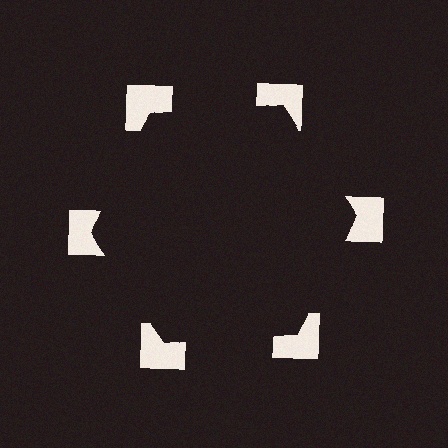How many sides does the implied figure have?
6 sides.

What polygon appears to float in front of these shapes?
An illusory hexagon — its edges are inferred from the aligned wedge cuts in the notched squares, not physically drawn.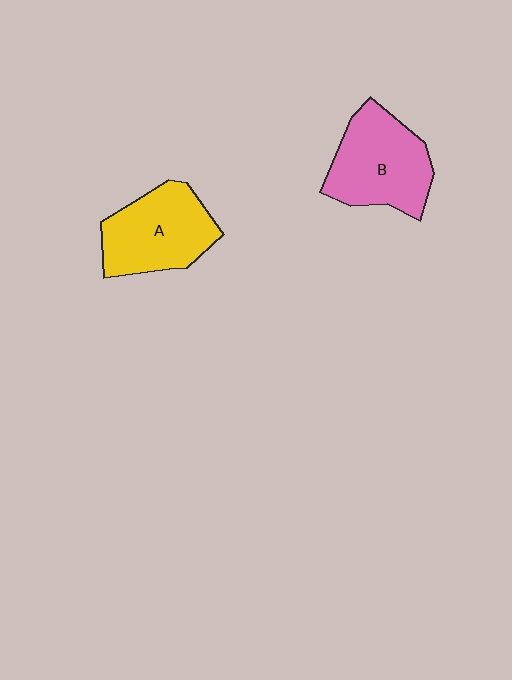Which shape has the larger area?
Shape B (pink).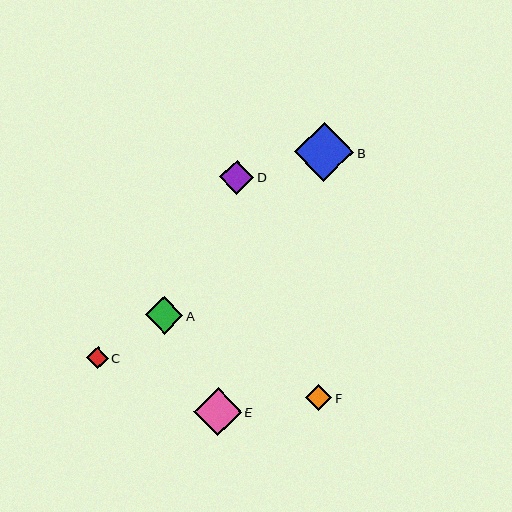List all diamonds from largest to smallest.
From largest to smallest: B, E, A, D, F, C.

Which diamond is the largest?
Diamond B is the largest with a size of approximately 59 pixels.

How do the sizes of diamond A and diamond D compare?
Diamond A and diamond D are approximately the same size.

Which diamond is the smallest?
Diamond C is the smallest with a size of approximately 22 pixels.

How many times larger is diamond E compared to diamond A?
Diamond E is approximately 1.3 times the size of diamond A.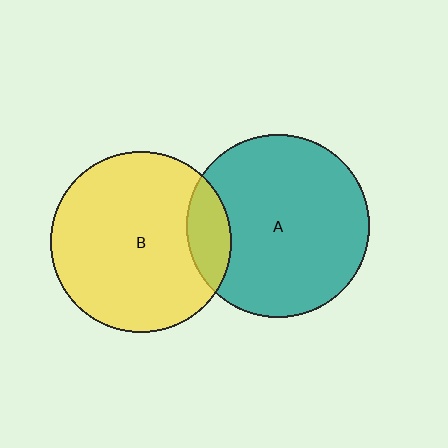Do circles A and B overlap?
Yes.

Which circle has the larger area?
Circle A (teal).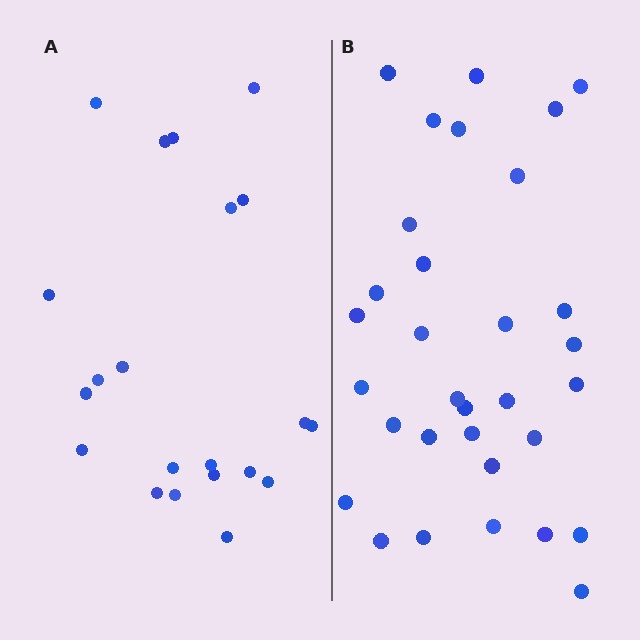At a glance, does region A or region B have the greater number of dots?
Region B (the right region) has more dots.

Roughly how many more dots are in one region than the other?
Region B has roughly 12 or so more dots than region A.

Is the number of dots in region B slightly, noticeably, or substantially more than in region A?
Region B has substantially more. The ratio is roughly 1.5 to 1.